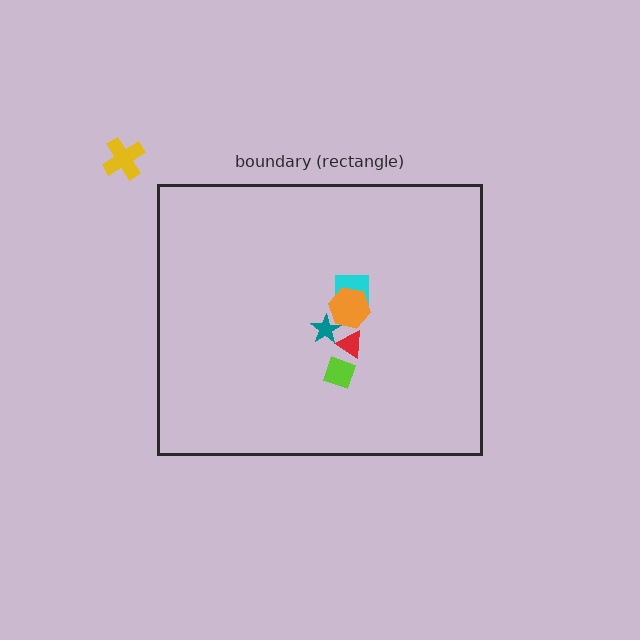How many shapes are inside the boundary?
5 inside, 1 outside.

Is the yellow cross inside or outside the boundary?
Outside.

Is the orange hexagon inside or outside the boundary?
Inside.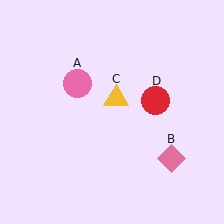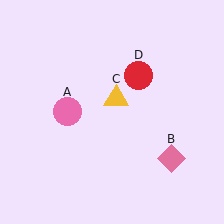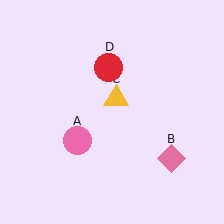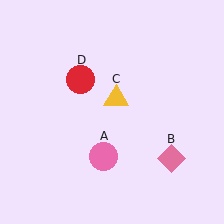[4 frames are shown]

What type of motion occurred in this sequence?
The pink circle (object A), red circle (object D) rotated counterclockwise around the center of the scene.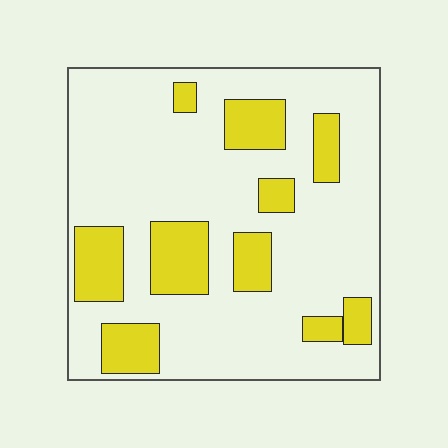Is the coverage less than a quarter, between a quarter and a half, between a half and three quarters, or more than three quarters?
Less than a quarter.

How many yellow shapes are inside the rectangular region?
10.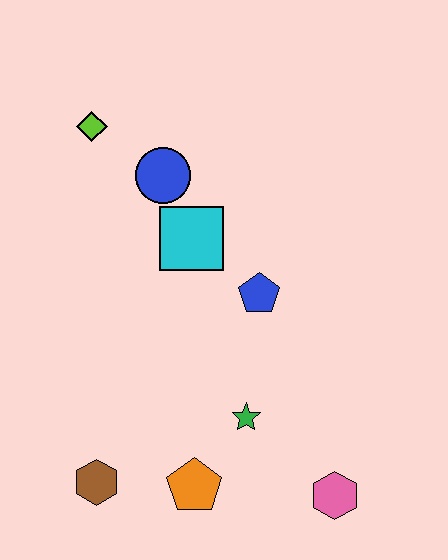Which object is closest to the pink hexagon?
The green star is closest to the pink hexagon.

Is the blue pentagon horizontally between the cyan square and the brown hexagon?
No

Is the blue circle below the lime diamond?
Yes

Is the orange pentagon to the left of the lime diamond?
No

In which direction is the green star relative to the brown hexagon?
The green star is to the right of the brown hexagon.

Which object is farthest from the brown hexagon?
The lime diamond is farthest from the brown hexagon.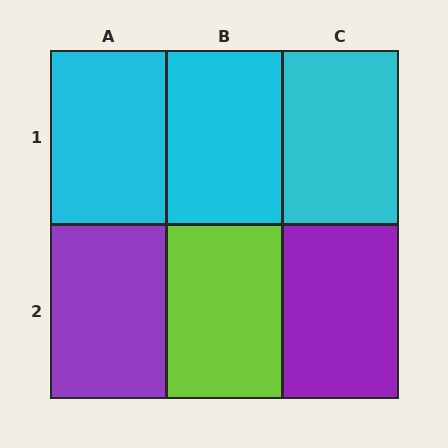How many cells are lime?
1 cell is lime.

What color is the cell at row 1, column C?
Cyan.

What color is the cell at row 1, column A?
Cyan.